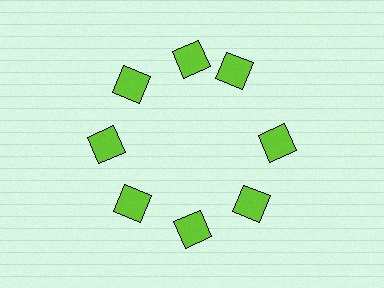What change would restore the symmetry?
The symmetry would be restored by rotating it back into even spacing with its neighbors so that all 8 squares sit at equal angles and equal distance from the center.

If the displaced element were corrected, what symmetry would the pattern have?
It would have 8-fold rotational symmetry — the pattern would map onto itself every 45 degrees.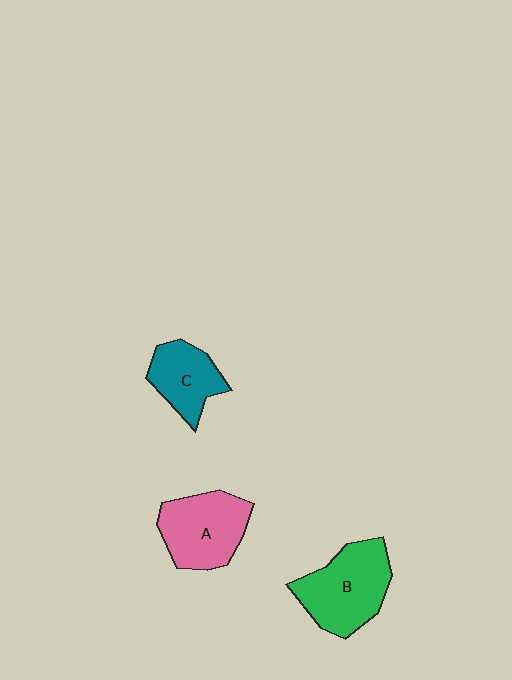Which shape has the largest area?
Shape B (green).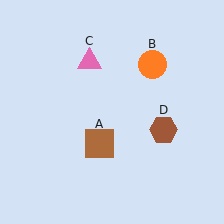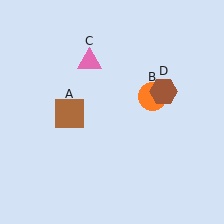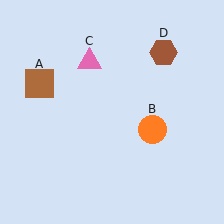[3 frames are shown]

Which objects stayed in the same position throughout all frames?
Pink triangle (object C) remained stationary.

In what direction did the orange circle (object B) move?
The orange circle (object B) moved down.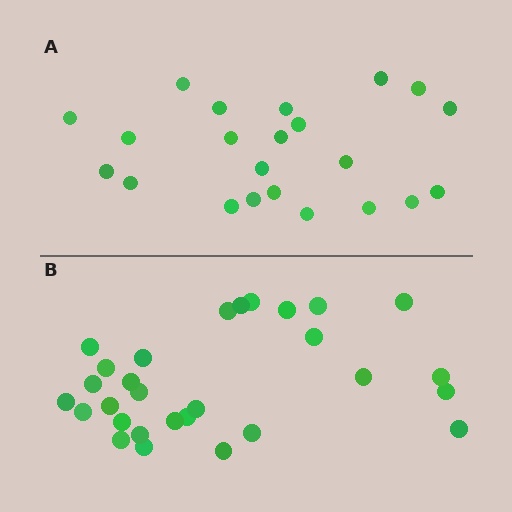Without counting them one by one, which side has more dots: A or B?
Region B (the bottom region) has more dots.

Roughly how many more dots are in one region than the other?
Region B has roughly 8 or so more dots than region A.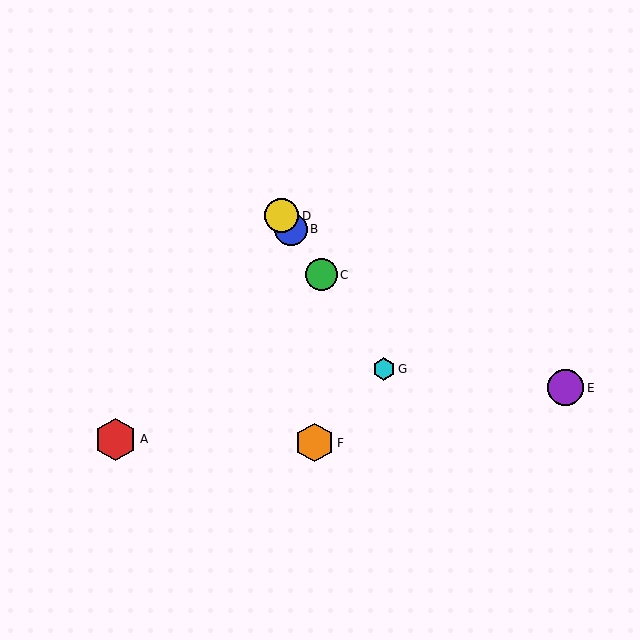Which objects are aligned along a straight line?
Objects B, C, D, G are aligned along a straight line.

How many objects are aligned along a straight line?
4 objects (B, C, D, G) are aligned along a straight line.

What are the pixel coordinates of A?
Object A is at (116, 439).